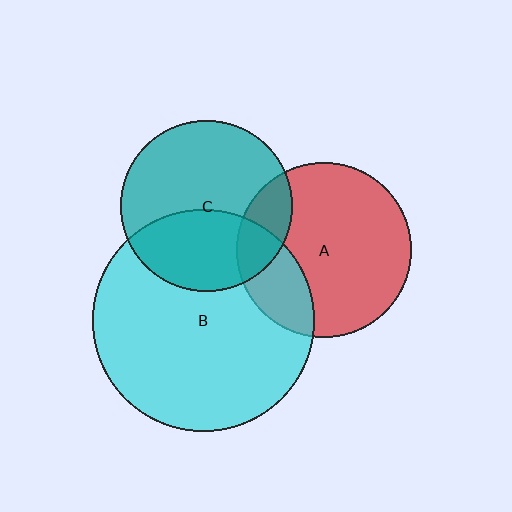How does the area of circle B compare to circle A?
Approximately 1.6 times.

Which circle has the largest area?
Circle B (cyan).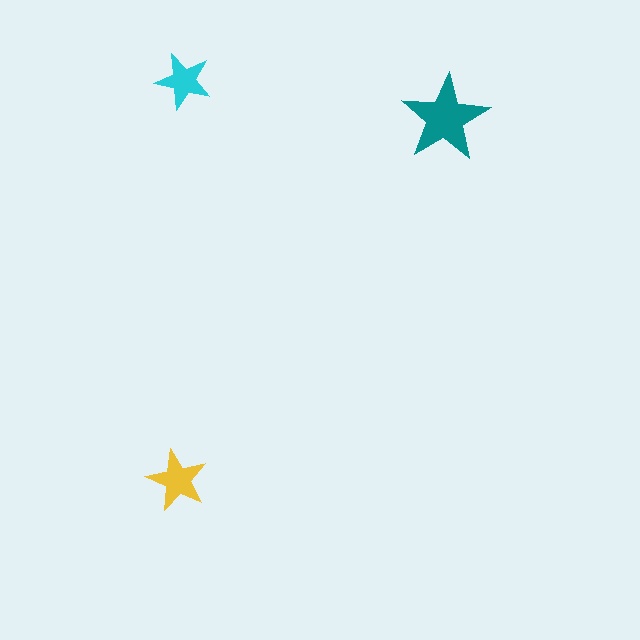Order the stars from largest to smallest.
the teal one, the yellow one, the cyan one.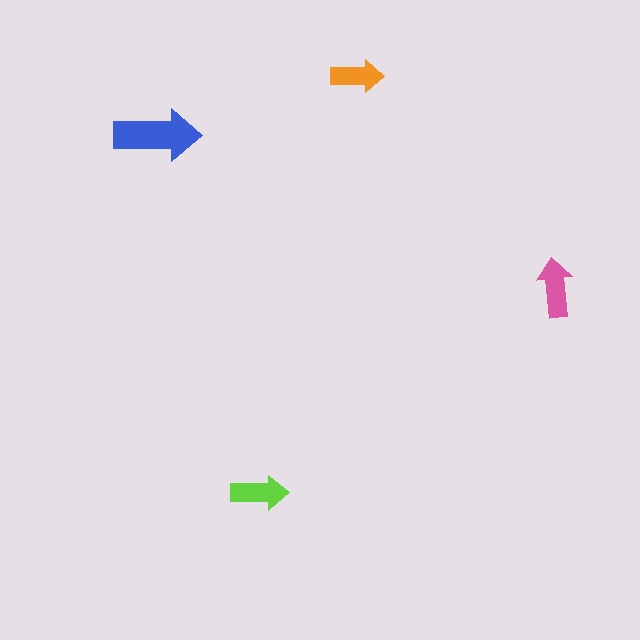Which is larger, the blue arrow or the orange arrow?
The blue one.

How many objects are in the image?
There are 4 objects in the image.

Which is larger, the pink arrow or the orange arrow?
The pink one.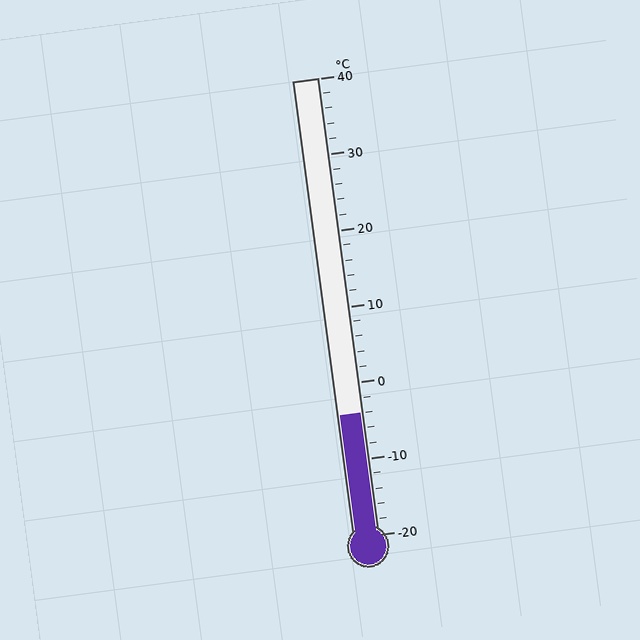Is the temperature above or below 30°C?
The temperature is below 30°C.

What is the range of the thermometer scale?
The thermometer scale ranges from -20°C to 40°C.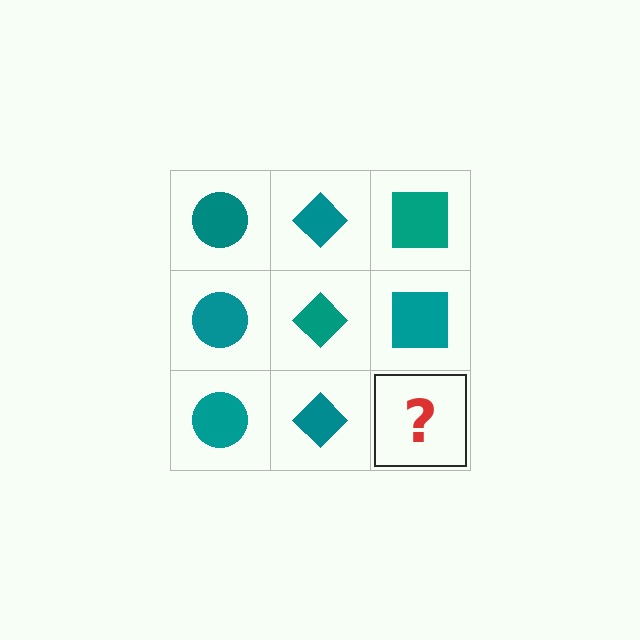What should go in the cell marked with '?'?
The missing cell should contain a teal square.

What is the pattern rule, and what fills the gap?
The rule is that each column has a consistent shape. The gap should be filled with a teal square.